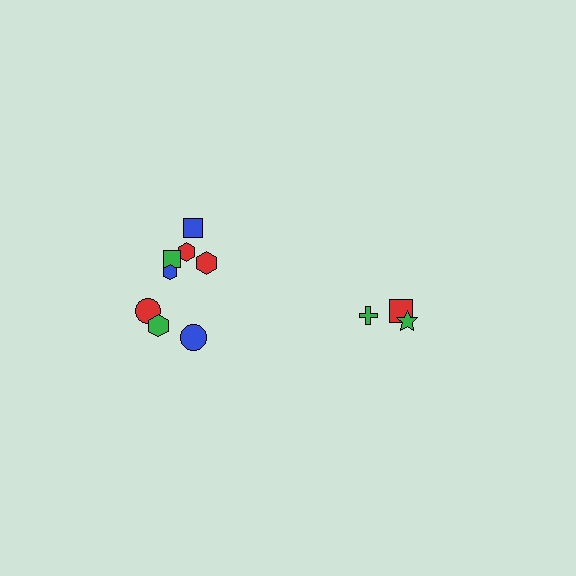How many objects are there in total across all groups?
There are 11 objects.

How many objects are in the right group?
There are 3 objects.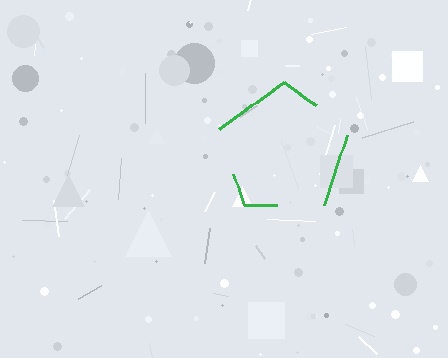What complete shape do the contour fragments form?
The contour fragments form a pentagon.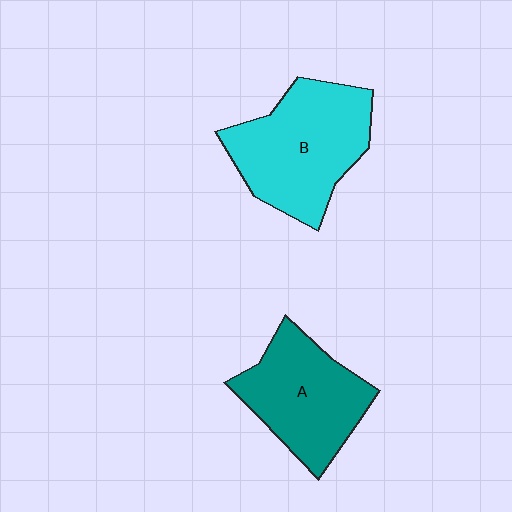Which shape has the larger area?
Shape B (cyan).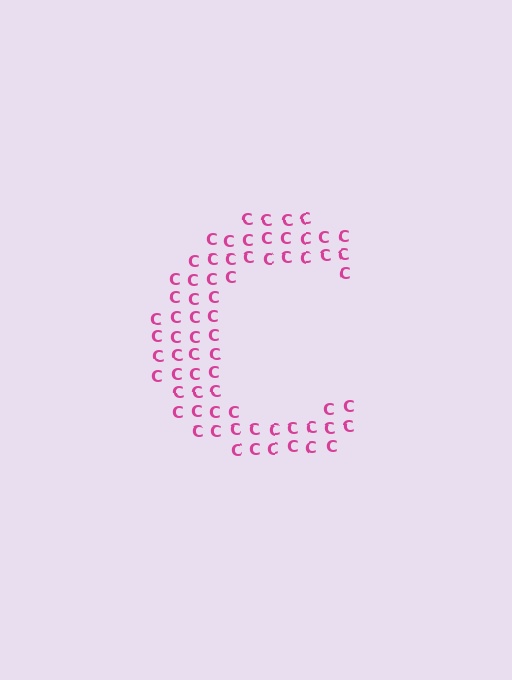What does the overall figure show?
The overall figure shows the letter C.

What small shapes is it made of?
It is made of small letter C's.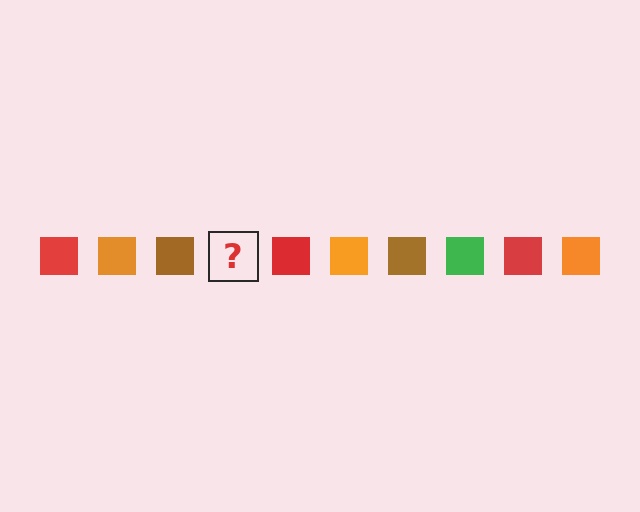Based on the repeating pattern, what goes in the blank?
The blank should be a green square.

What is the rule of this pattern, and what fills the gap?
The rule is that the pattern cycles through red, orange, brown, green squares. The gap should be filled with a green square.